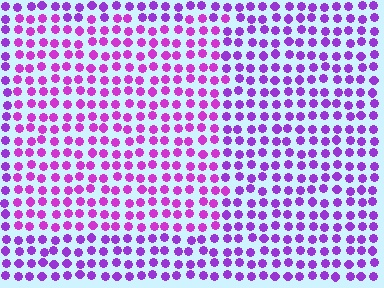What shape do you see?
I see a rectangle.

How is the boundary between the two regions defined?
The boundary is defined purely by a slight shift in hue (about 23 degrees). Spacing, size, and orientation are identical on both sides.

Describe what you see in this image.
The image is filled with small purple elements in a uniform arrangement. A rectangle-shaped region is visible where the elements are tinted to a slightly different hue, forming a subtle color boundary.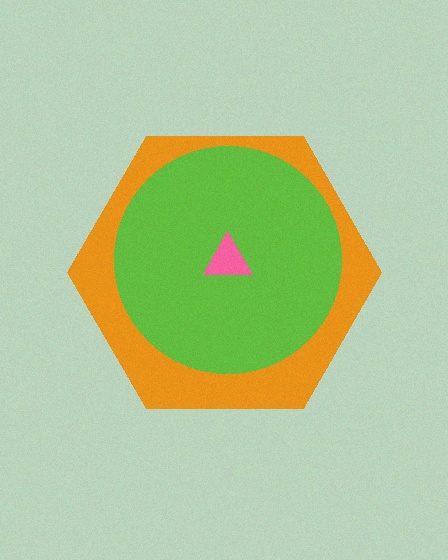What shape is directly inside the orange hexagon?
The lime circle.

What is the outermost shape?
The orange hexagon.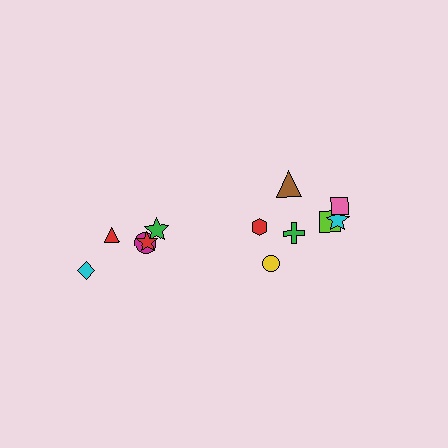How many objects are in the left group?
There are 5 objects.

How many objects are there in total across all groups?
There are 12 objects.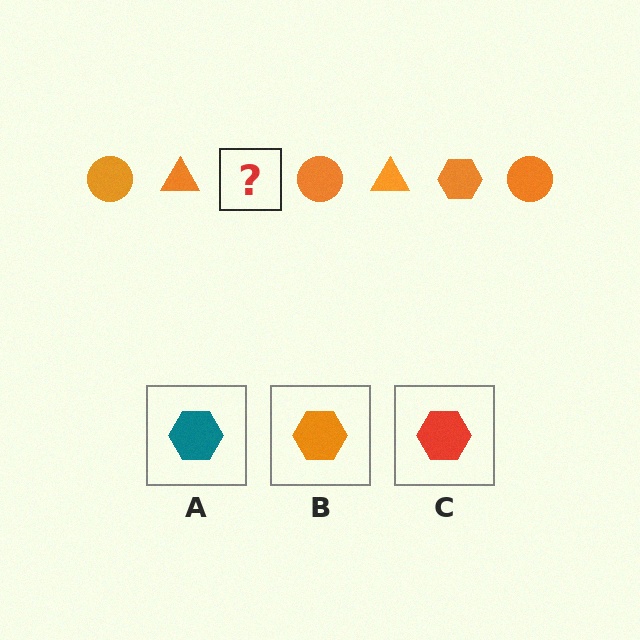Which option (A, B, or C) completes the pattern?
B.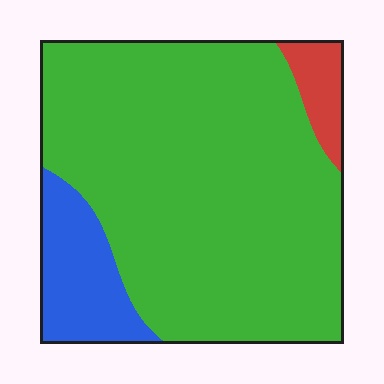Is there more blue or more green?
Green.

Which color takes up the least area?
Red, at roughly 5%.